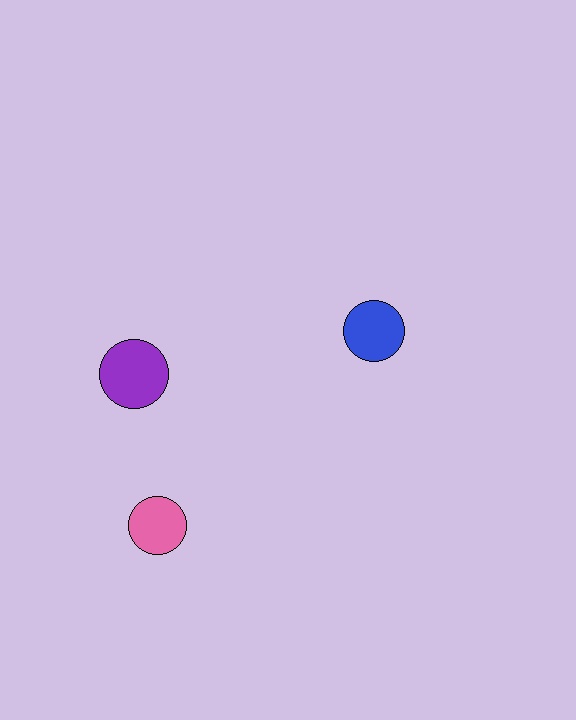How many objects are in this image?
There are 3 objects.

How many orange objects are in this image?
There are no orange objects.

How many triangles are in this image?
There are no triangles.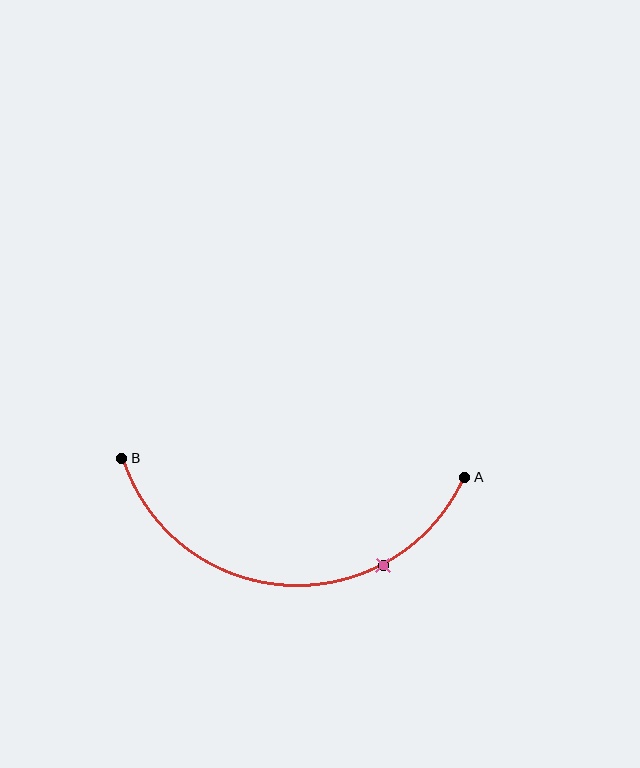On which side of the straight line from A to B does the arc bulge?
The arc bulges below the straight line connecting A and B.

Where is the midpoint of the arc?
The arc midpoint is the point on the curve farthest from the straight line joining A and B. It sits below that line.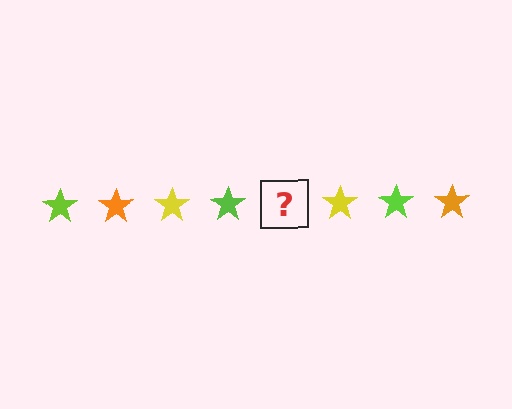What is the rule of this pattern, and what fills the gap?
The rule is that the pattern cycles through lime, orange, yellow stars. The gap should be filled with an orange star.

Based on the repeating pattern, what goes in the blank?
The blank should be an orange star.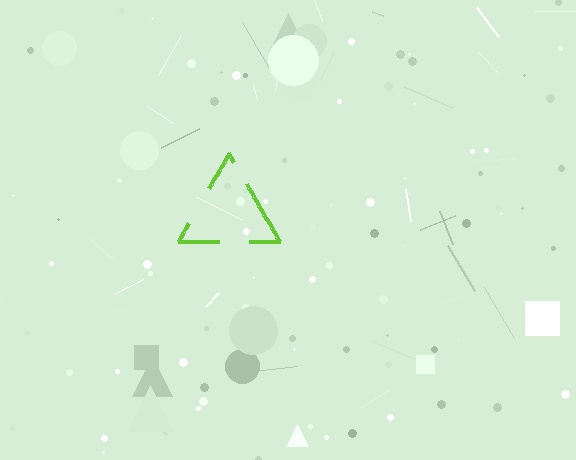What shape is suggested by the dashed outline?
The dashed outline suggests a triangle.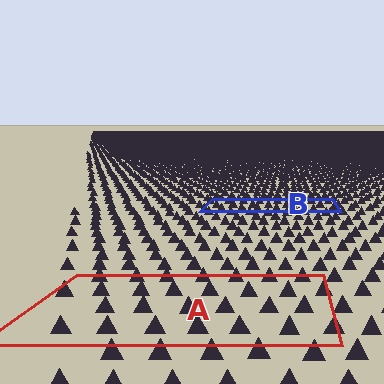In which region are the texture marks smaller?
The texture marks are smaller in region B, because it is farther away.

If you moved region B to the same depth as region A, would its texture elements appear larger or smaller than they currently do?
They would appear larger. At a closer depth, the same texture elements are projected at a bigger on-screen size.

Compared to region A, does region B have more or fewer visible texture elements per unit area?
Region B has more texture elements per unit area — they are packed more densely because it is farther away.